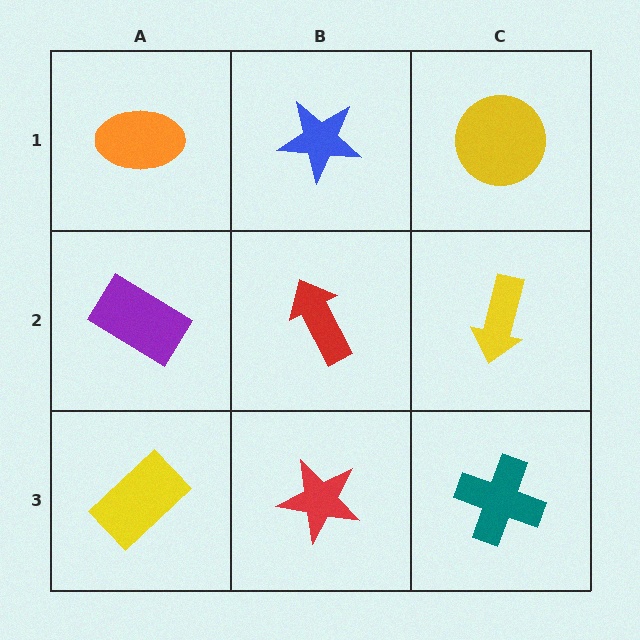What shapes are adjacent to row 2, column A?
An orange ellipse (row 1, column A), a yellow rectangle (row 3, column A), a red arrow (row 2, column B).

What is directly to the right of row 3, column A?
A red star.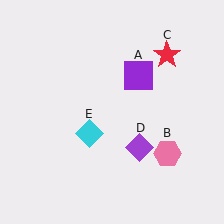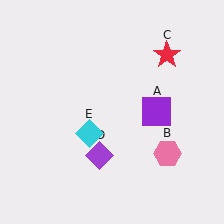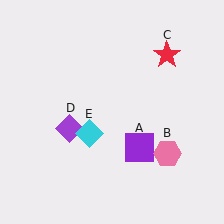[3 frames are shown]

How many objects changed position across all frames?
2 objects changed position: purple square (object A), purple diamond (object D).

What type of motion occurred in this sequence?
The purple square (object A), purple diamond (object D) rotated clockwise around the center of the scene.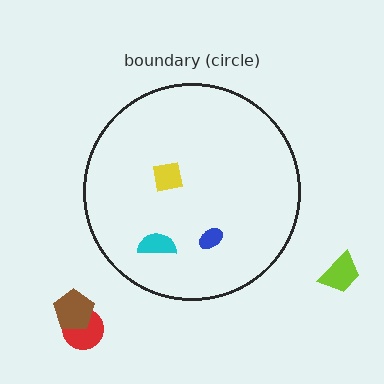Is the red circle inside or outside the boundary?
Outside.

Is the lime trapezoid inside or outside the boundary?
Outside.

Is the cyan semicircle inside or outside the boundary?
Inside.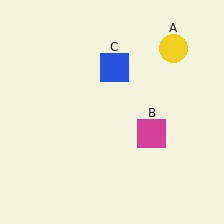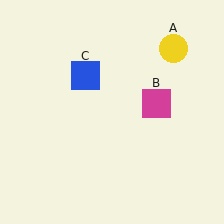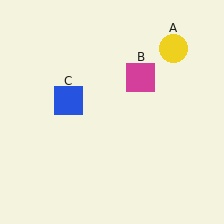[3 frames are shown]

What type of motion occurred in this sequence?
The magenta square (object B), blue square (object C) rotated counterclockwise around the center of the scene.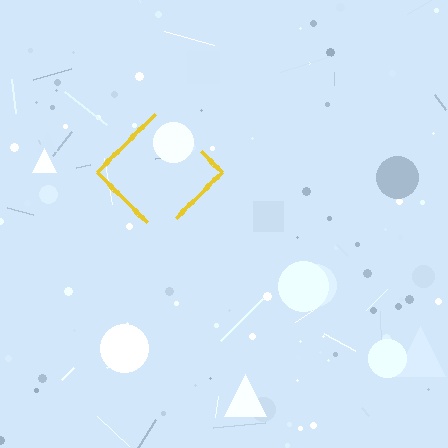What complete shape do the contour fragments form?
The contour fragments form a diamond.